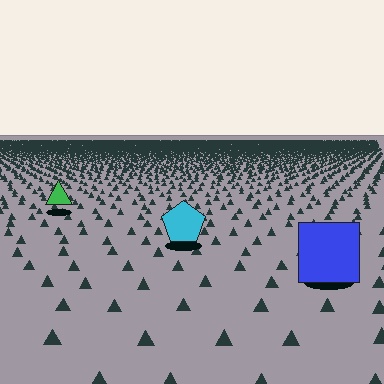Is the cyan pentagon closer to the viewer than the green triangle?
Yes. The cyan pentagon is closer — you can tell from the texture gradient: the ground texture is coarser near it.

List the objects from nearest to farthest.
From nearest to farthest: the blue square, the cyan pentagon, the green triangle.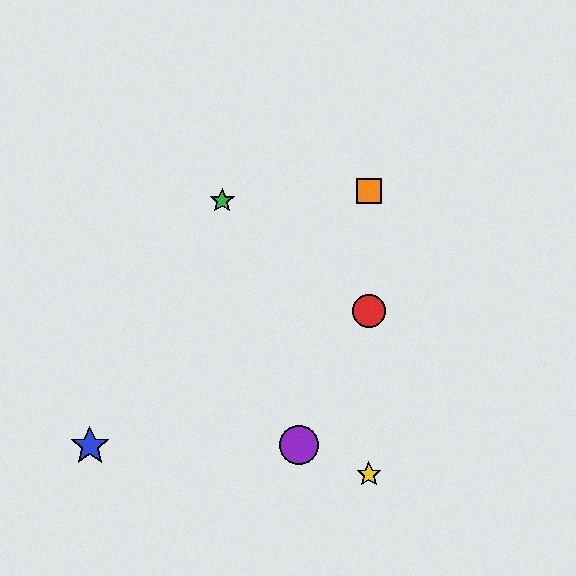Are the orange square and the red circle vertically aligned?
Yes, both are at x≈369.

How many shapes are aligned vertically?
3 shapes (the red circle, the yellow star, the orange square) are aligned vertically.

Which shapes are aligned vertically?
The red circle, the yellow star, the orange square are aligned vertically.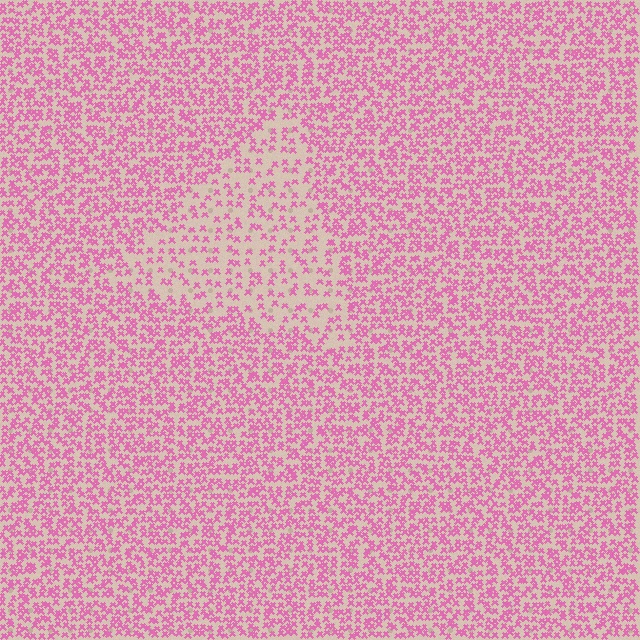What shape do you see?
I see a triangle.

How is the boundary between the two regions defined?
The boundary is defined by a change in element density (approximately 2.1x ratio). All elements are the same color, size, and shape.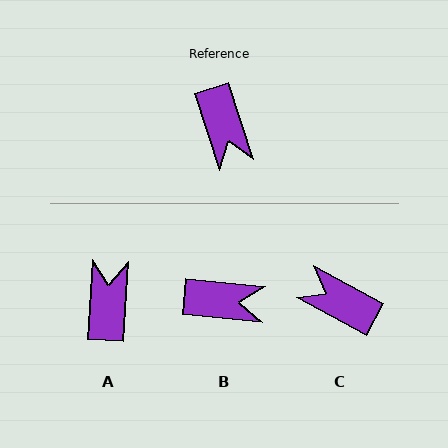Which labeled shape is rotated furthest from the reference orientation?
A, about 159 degrees away.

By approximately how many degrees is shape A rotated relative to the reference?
Approximately 159 degrees counter-clockwise.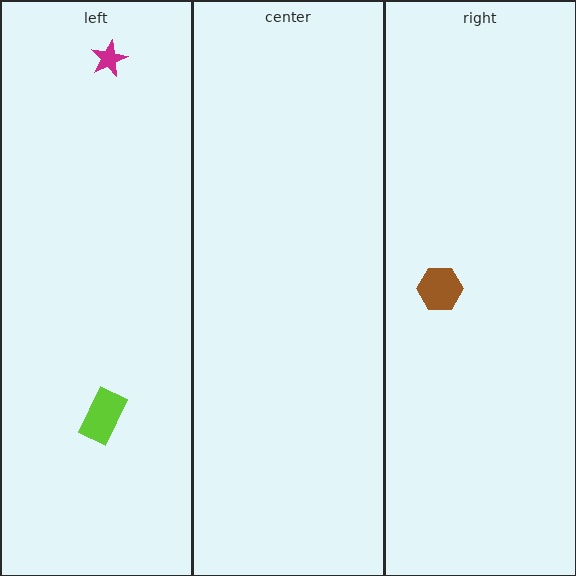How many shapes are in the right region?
1.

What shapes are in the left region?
The lime rectangle, the magenta star.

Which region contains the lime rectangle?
The left region.